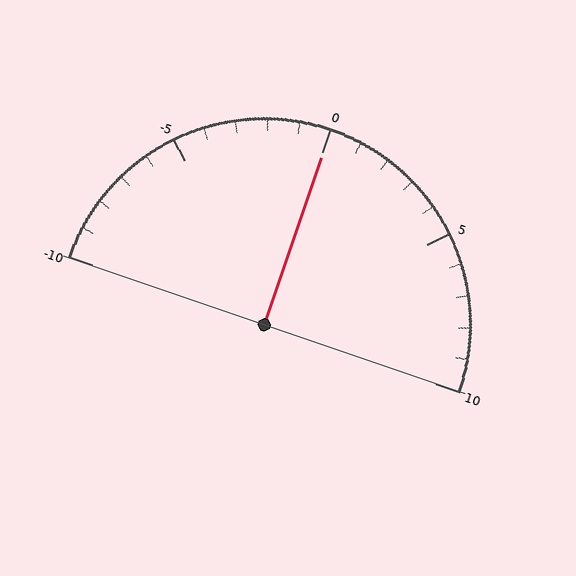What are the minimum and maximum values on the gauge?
The gauge ranges from -10 to 10.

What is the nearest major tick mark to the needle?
The nearest major tick mark is 0.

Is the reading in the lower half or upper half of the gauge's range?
The reading is in the upper half of the range (-10 to 10).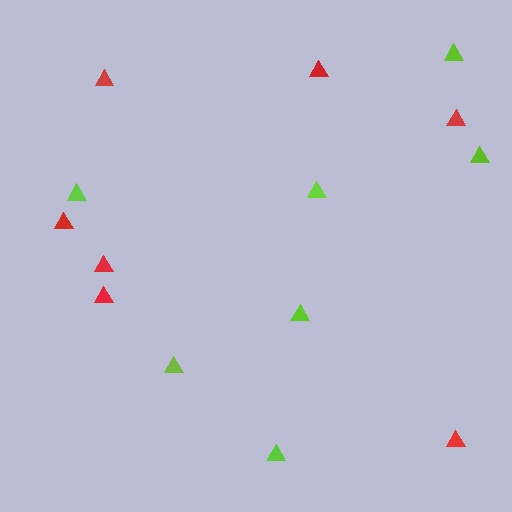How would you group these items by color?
There are 2 groups: one group of red triangles (7) and one group of lime triangles (7).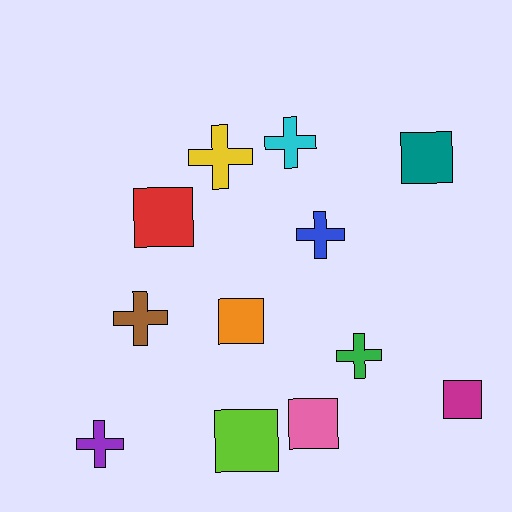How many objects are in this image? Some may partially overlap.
There are 12 objects.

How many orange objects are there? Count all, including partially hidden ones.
There is 1 orange object.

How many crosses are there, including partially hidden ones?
There are 6 crosses.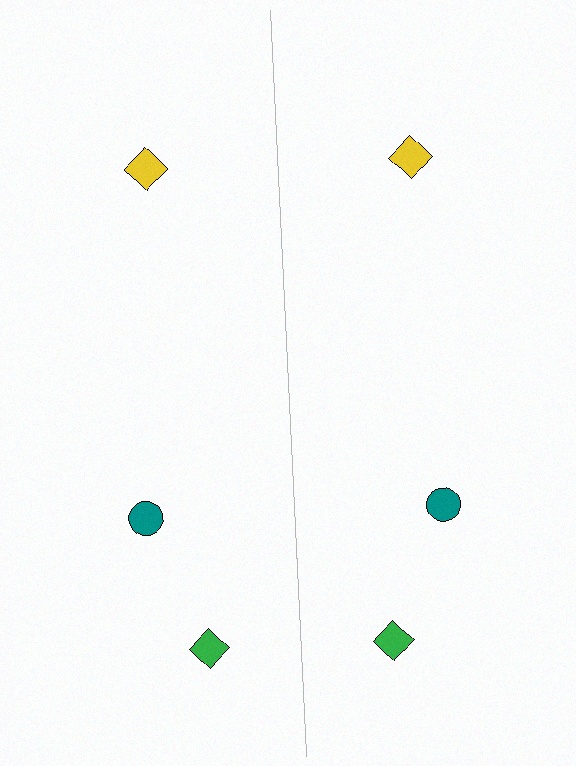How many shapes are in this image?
There are 6 shapes in this image.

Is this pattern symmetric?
Yes, this pattern has bilateral (reflection) symmetry.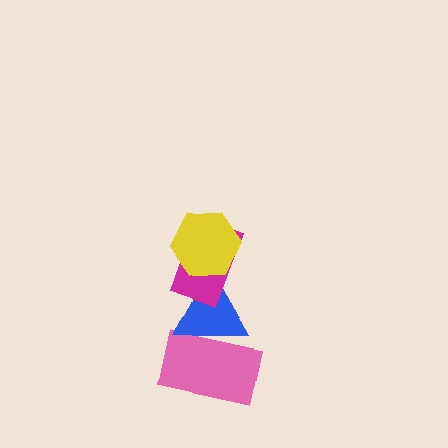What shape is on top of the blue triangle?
The magenta rectangle is on top of the blue triangle.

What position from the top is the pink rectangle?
The pink rectangle is 4th from the top.